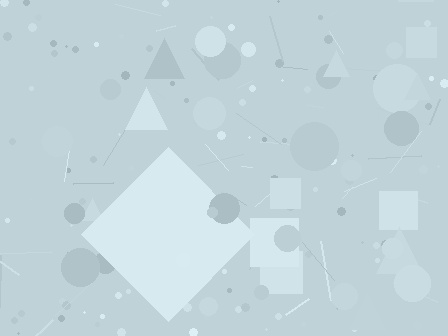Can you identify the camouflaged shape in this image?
The camouflaged shape is a diamond.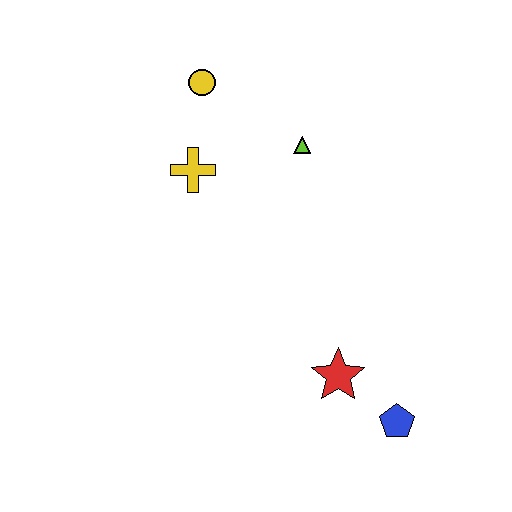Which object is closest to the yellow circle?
The yellow cross is closest to the yellow circle.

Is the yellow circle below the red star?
No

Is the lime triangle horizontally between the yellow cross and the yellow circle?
No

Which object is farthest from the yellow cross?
The blue pentagon is farthest from the yellow cross.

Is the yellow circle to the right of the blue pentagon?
No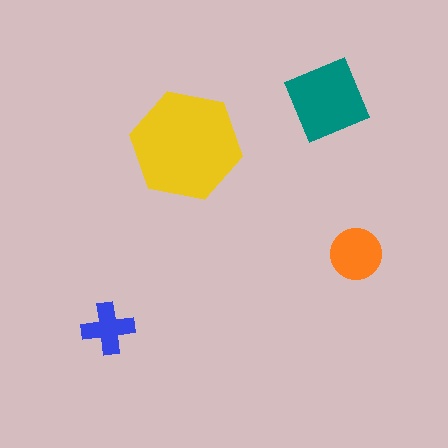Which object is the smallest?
The blue cross.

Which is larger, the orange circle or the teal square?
The teal square.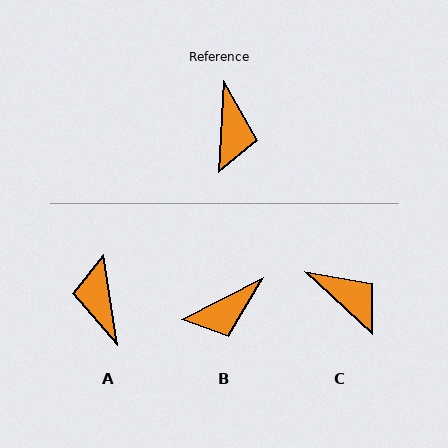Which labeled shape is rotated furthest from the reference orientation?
A, about 168 degrees away.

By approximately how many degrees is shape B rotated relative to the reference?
Approximately 60 degrees clockwise.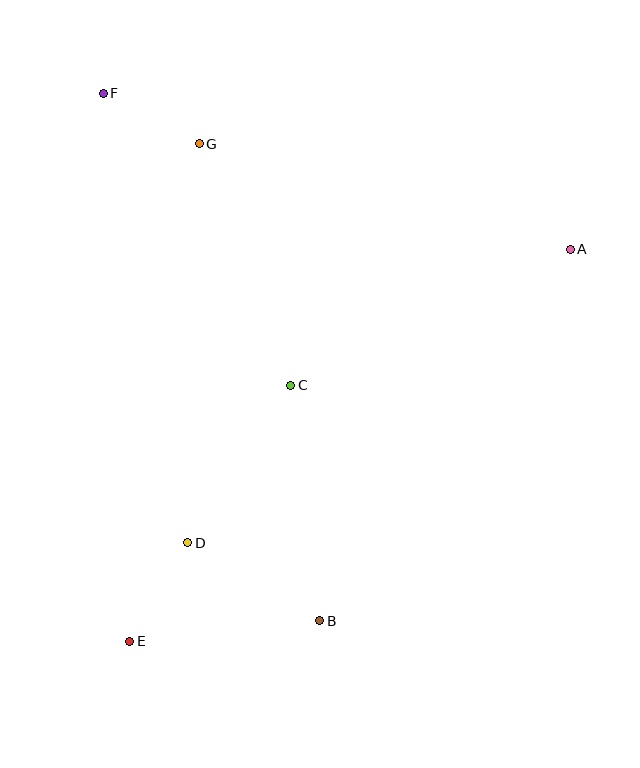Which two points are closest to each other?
Points F and G are closest to each other.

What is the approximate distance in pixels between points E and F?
The distance between E and F is approximately 549 pixels.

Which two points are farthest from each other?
Points A and E are farthest from each other.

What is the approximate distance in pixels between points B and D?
The distance between B and D is approximately 153 pixels.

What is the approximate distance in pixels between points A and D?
The distance between A and D is approximately 482 pixels.